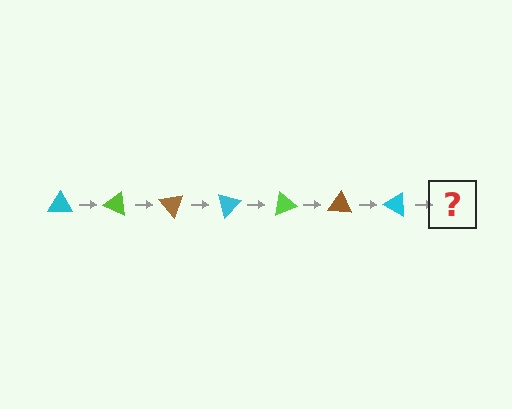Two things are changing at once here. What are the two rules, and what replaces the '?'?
The two rules are that it rotates 25 degrees each step and the color cycles through cyan, lime, and brown. The '?' should be a lime triangle, rotated 175 degrees from the start.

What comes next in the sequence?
The next element should be a lime triangle, rotated 175 degrees from the start.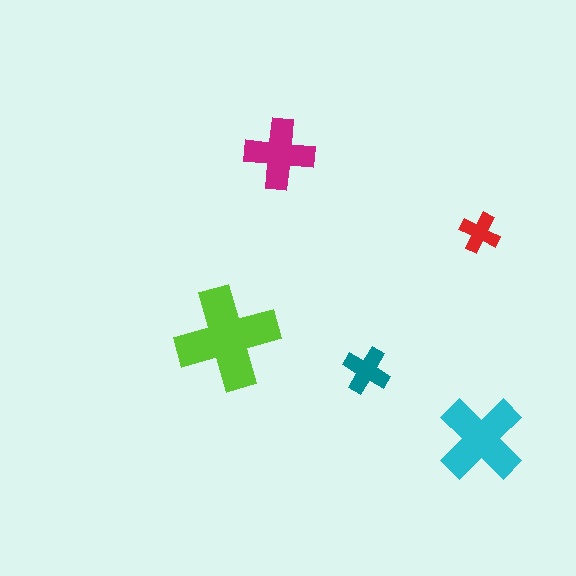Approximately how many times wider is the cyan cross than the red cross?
About 2 times wider.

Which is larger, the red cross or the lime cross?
The lime one.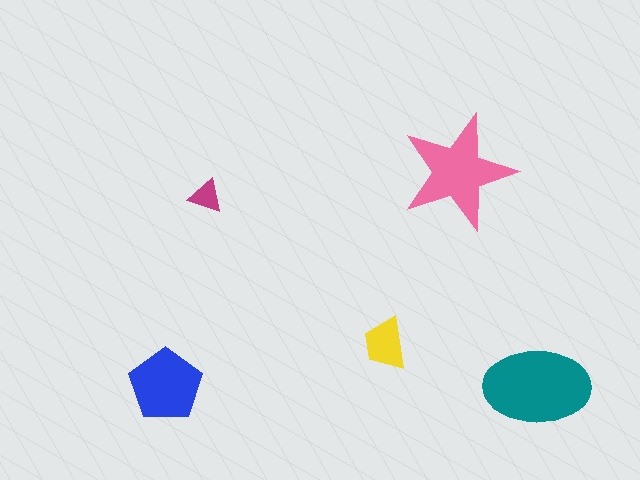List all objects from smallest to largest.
The magenta triangle, the yellow trapezoid, the blue pentagon, the pink star, the teal ellipse.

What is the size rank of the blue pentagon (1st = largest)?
3rd.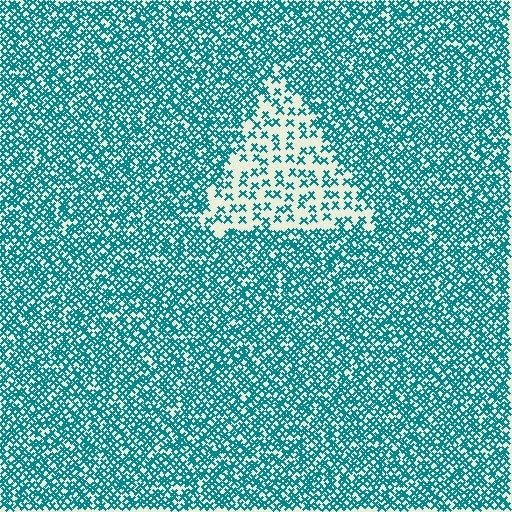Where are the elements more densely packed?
The elements are more densely packed outside the triangle boundary.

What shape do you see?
I see a triangle.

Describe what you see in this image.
The image contains small teal elements arranged at two different densities. A triangle-shaped region is visible where the elements are less densely packed than the surrounding area.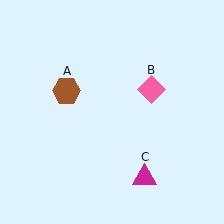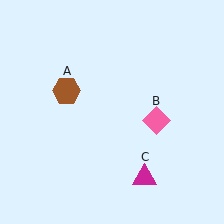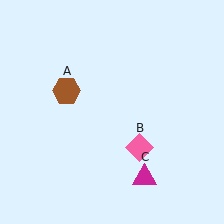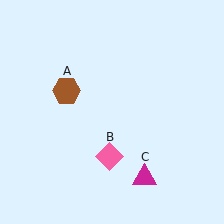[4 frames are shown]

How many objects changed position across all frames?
1 object changed position: pink diamond (object B).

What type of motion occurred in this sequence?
The pink diamond (object B) rotated clockwise around the center of the scene.